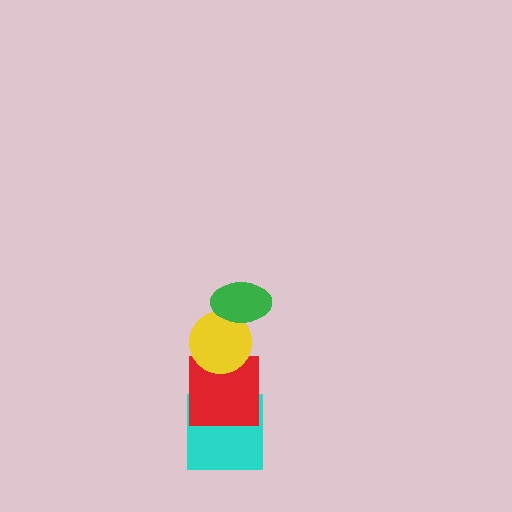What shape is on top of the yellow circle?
The green ellipse is on top of the yellow circle.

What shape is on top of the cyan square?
The red square is on top of the cyan square.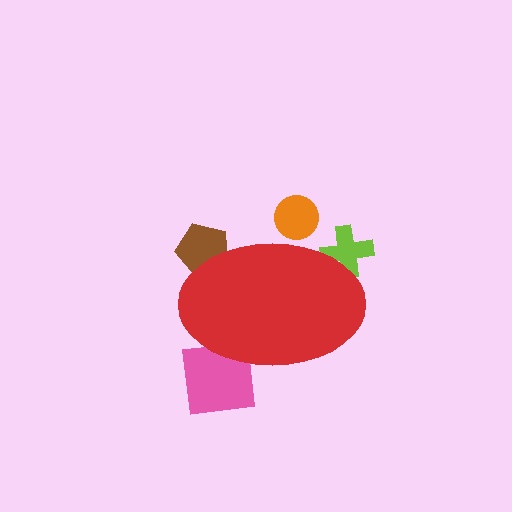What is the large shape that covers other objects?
A red ellipse.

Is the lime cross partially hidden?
Yes, the lime cross is partially hidden behind the red ellipse.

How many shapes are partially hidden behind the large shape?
4 shapes are partially hidden.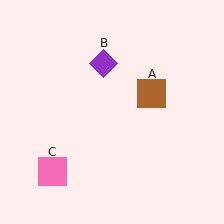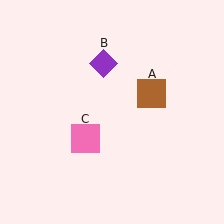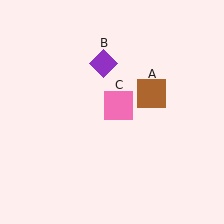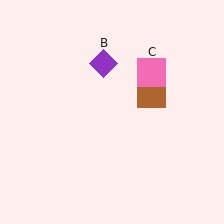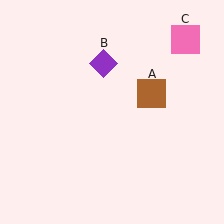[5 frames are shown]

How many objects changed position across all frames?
1 object changed position: pink square (object C).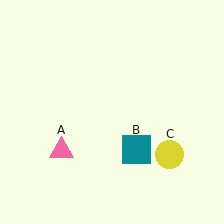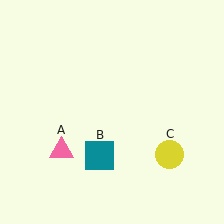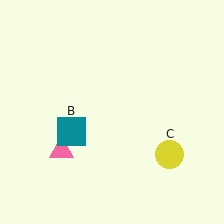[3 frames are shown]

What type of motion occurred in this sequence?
The teal square (object B) rotated clockwise around the center of the scene.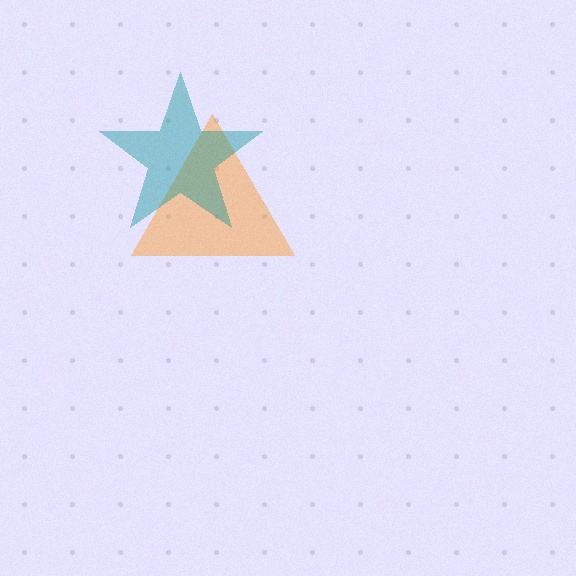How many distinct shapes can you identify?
There are 2 distinct shapes: an orange triangle, a teal star.